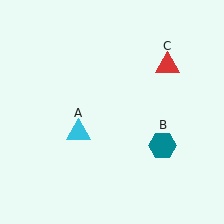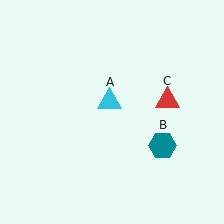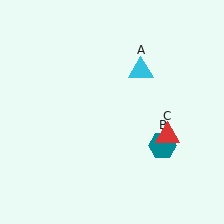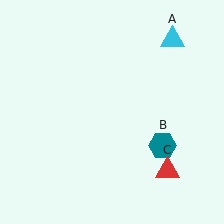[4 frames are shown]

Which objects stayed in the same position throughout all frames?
Teal hexagon (object B) remained stationary.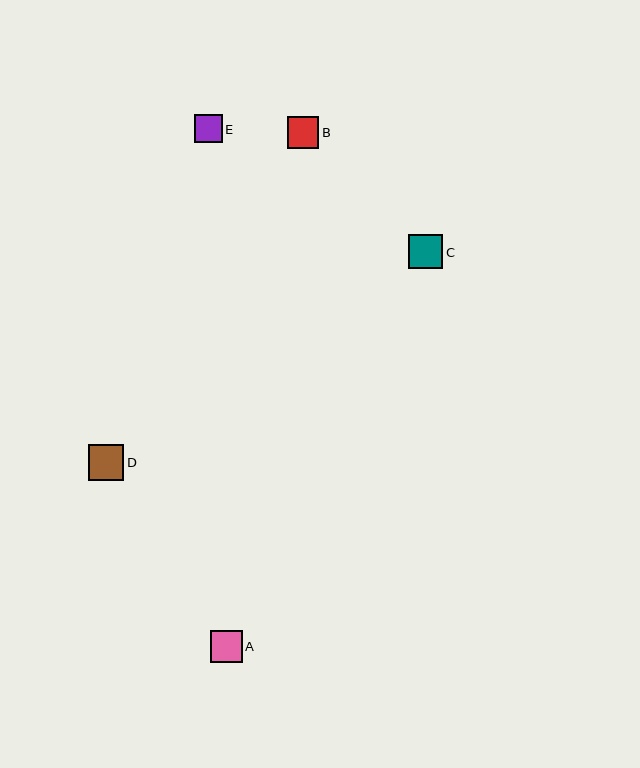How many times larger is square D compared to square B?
Square D is approximately 1.1 times the size of square B.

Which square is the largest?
Square D is the largest with a size of approximately 35 pixels.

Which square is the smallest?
Square E is the smallest with a size of approximately 28 pixels.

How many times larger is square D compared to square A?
Square D is approximately 1.1 times the size of square A.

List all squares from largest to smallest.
From largest to smallest: D, C, A, B, E.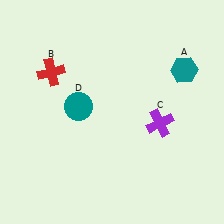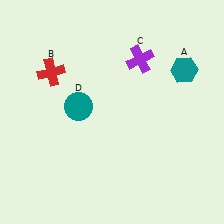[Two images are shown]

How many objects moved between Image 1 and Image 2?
1 object moved between the two images.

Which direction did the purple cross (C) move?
The purple cross (C) moved up.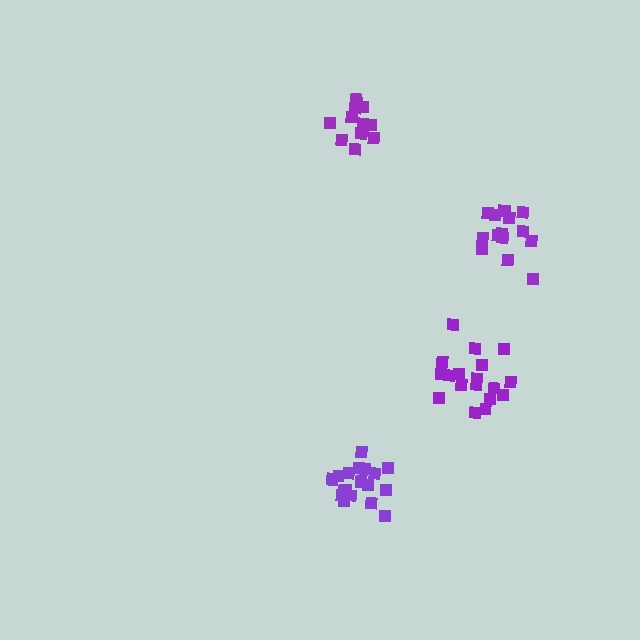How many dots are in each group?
Group 1: 19 dots, Group 2: 18 dots, Group 3: 14 dots, Group 4: 14 dots (65 total).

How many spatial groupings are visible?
There are 4 spatial groupings.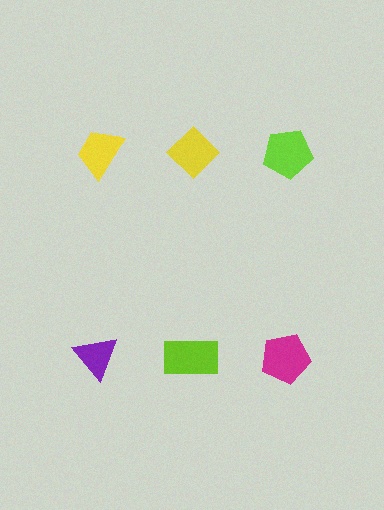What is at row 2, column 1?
A purple triangle.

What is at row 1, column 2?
A yellow diamond.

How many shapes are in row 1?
3 shapes.